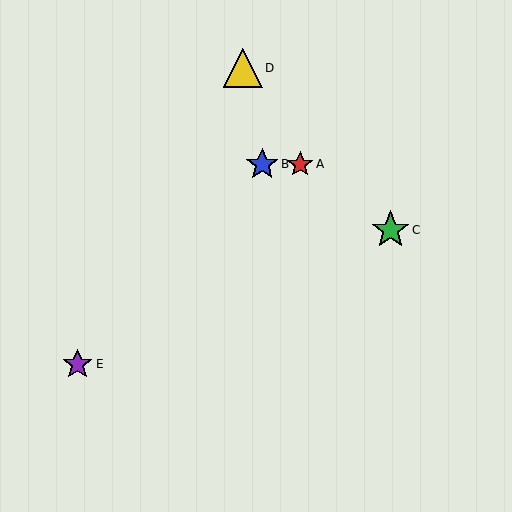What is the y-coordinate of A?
Object A is at y≈164.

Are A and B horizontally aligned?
Yes, both are at y≈164.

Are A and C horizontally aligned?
No, A is at y≈164 and C is at y≈230.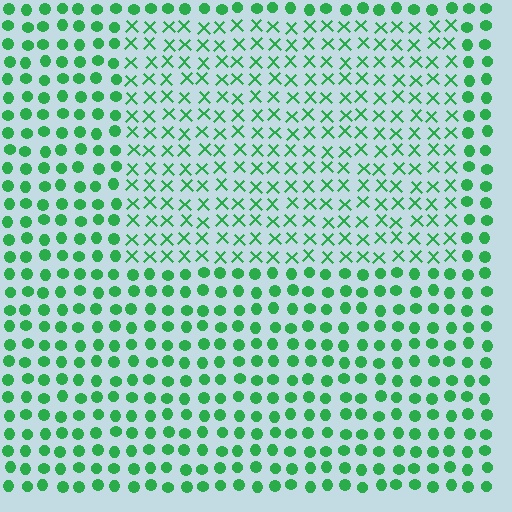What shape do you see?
I see a rectangle.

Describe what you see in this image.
The image is filled with small green elements arranged in a uniform grid. A rectangle-shaped region contains X marks, while the surrounding area contains circles. The boundary is defined purely by the change in element shape.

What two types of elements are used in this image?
The image uses X marks inside the rectangle region and circles outside it.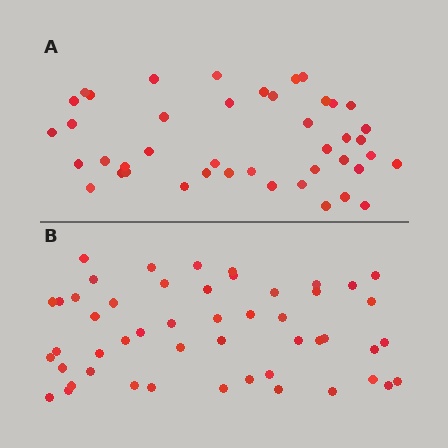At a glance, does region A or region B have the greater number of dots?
Region B (the bottom region) has more dots.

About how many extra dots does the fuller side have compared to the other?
Region B has roughly 8 or so more dots than region A.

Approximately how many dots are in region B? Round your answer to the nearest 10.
About 50 dots.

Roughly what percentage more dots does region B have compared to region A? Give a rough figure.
About 15% more.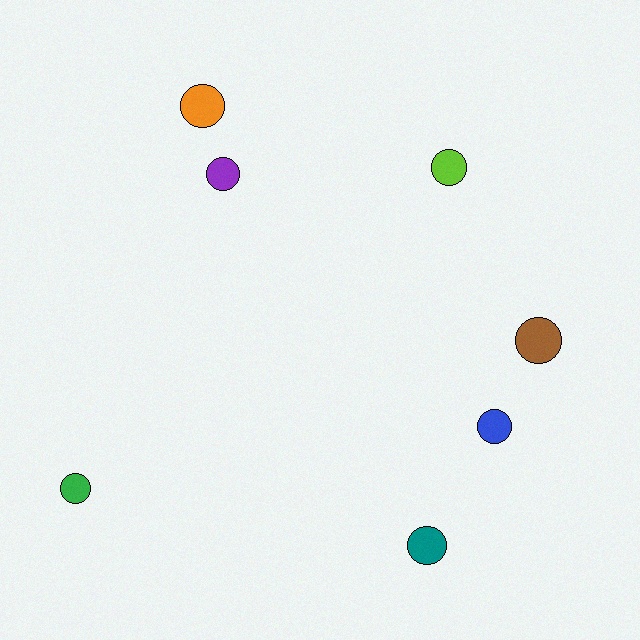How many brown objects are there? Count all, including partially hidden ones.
There is 1 brown object.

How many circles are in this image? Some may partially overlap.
There are 7 circles.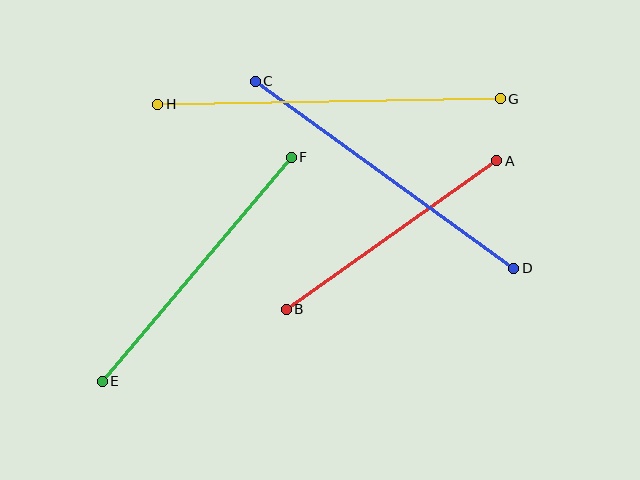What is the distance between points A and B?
The distance is approximately 258 pixels.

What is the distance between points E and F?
The distance is approximately 293 pixels.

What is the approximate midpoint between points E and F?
The midpoint is at approximately (197, 269) pixels.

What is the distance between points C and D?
The distance is approximately 319 pixels.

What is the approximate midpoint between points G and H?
The midpoint is at approximately (329, 102) pixels.